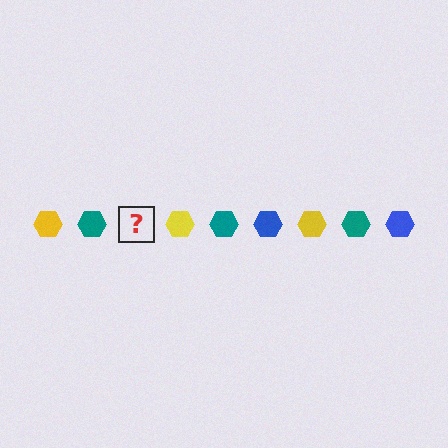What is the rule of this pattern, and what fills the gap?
The rule is that the pattern cycles through yellow, teal, blue hexagons. The gap should be filled with a blue hexagon.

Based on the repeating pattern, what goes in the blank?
The blank should be a blue hexagon.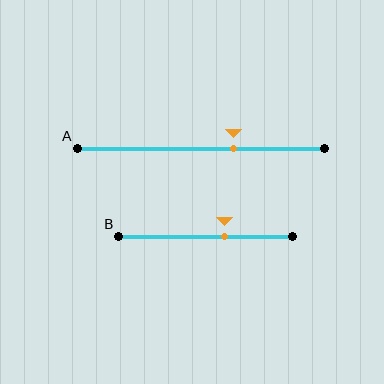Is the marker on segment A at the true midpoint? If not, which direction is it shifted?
No, the marker on segment A is shifted to the right by about 13% of the segment length.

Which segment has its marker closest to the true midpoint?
Segment B has its marker closest to the true midpoint.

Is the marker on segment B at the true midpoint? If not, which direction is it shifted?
No, the marker on segment B is shifted to the right by about 11% of the segment length.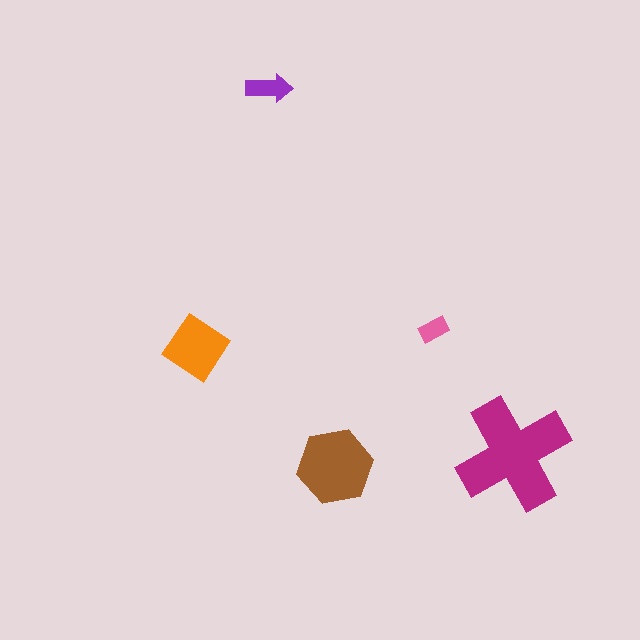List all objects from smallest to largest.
The pink rectangle, the purple arrow, the orange diamond, the brown hexagon, the magenta cross.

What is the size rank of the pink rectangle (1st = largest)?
5th.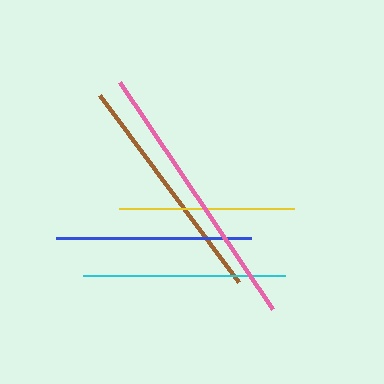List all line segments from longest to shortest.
From longest to shortest: pink, brown, cyan, blue, yellow.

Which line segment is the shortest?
The yellow line is the shortest at approximately 175 pixels.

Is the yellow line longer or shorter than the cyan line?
The cyan line is longer than the yellow line.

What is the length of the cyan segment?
The cyan segment is approximately 203 pixels long.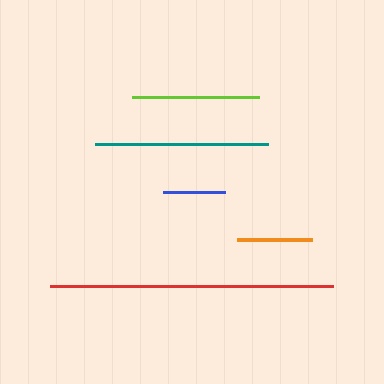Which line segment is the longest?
The red line is the longest at approximately 284 pixels.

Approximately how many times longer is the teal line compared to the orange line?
The teal line is approximately 2.3 times the length of the orange line.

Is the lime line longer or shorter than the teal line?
The teal line is longer than the lime line.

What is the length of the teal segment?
The teal segment is approximately 173 pixels long.